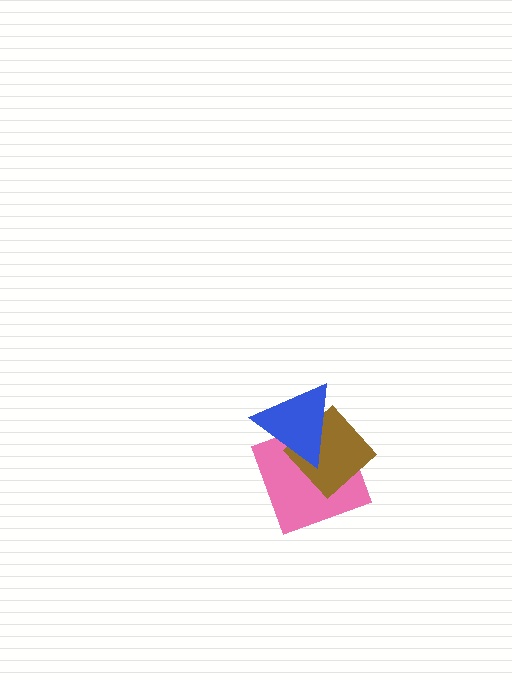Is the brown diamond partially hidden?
Yes, it is partially covered by another shape.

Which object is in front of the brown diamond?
The blue triangle is in front of the brown diamond.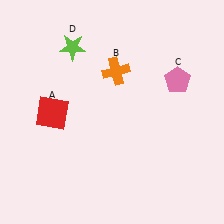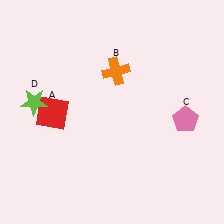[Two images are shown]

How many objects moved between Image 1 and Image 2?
2 objects moved between the two images.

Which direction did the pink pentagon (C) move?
The pink pentagon (C) moved down.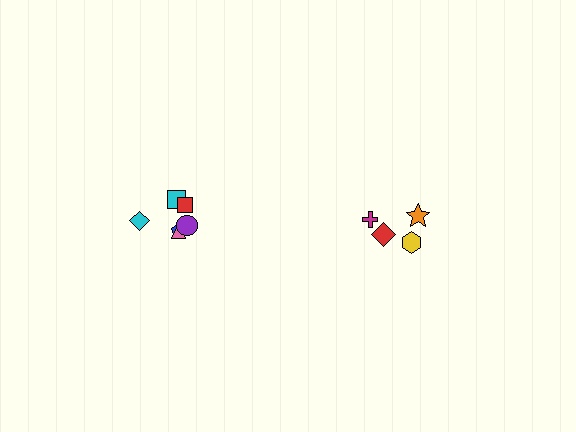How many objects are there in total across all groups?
There are 10 objects.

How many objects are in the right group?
There are 4 objects.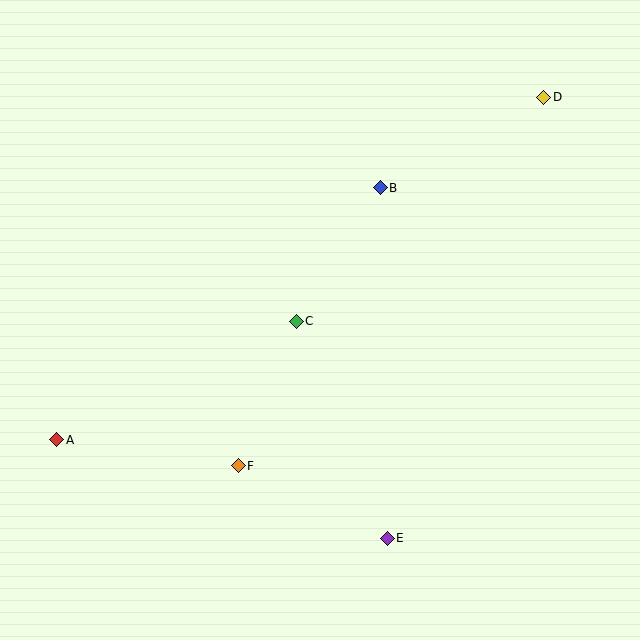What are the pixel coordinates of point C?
Point C is at (296, 321).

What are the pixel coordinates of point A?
Point A is at (57, 440).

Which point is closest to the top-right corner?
Point D is closest to the top-right corner.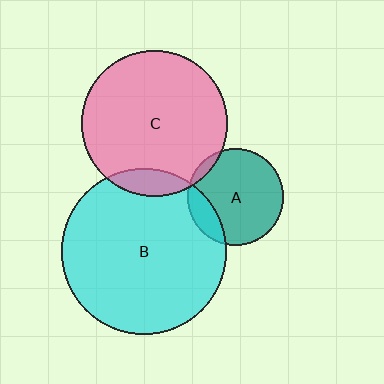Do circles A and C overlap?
Yes.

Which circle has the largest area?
Circle B (cyan).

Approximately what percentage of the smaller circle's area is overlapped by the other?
Approximately 5%.